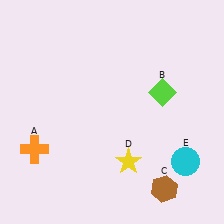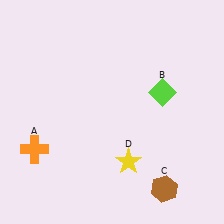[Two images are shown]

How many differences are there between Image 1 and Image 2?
There is 1 difference between the two images.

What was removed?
The cyan circle (E) was removed in Image 2.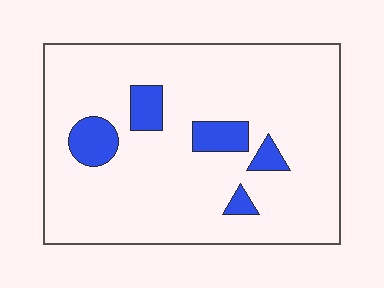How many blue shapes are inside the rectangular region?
5.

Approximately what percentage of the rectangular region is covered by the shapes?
Approximately 10%.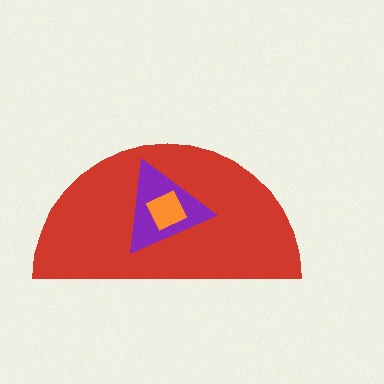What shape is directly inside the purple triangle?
The orange square.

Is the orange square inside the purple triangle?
Yes.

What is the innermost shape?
The orange square.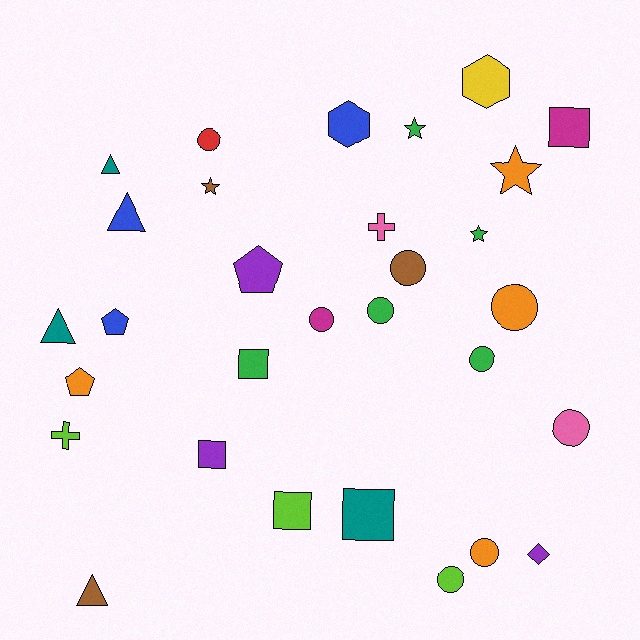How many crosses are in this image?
There are 2 crosses.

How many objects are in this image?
There are 30 objects.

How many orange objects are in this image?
There are 4 orange objects.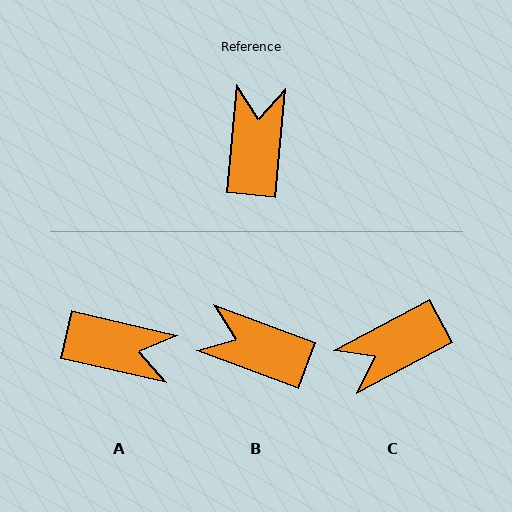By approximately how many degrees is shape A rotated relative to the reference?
Approximately 98 degrees clockwise.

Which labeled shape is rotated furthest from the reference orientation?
C, about 123 degrees away.